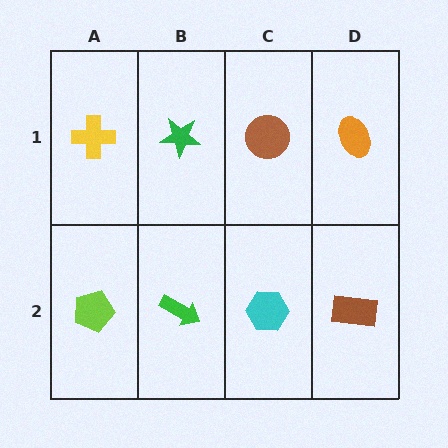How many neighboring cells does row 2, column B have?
3.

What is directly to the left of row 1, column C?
A green star.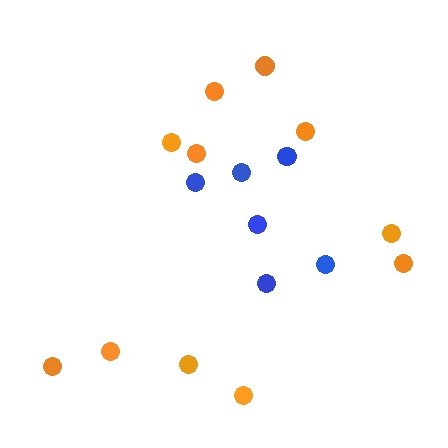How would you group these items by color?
There are 2 groups: one group of blue circles (6) and one group of orange circles (11).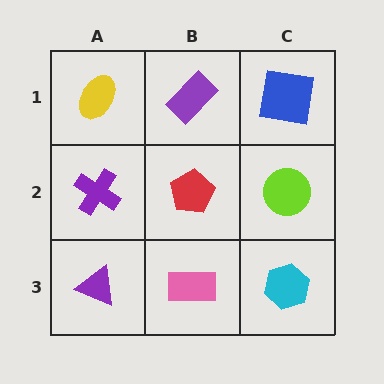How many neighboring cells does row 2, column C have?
3.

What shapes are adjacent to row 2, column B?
A purple rectangle (row 1, column B), a pink rectangle (row 3, column B), a purple cross (row 2, column A), a lime circle (row 2, column C).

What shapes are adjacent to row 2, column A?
A yellow ellipse (row 1, column A), a purple triangle (row 3, column A), a red pentagon (row 2, column B).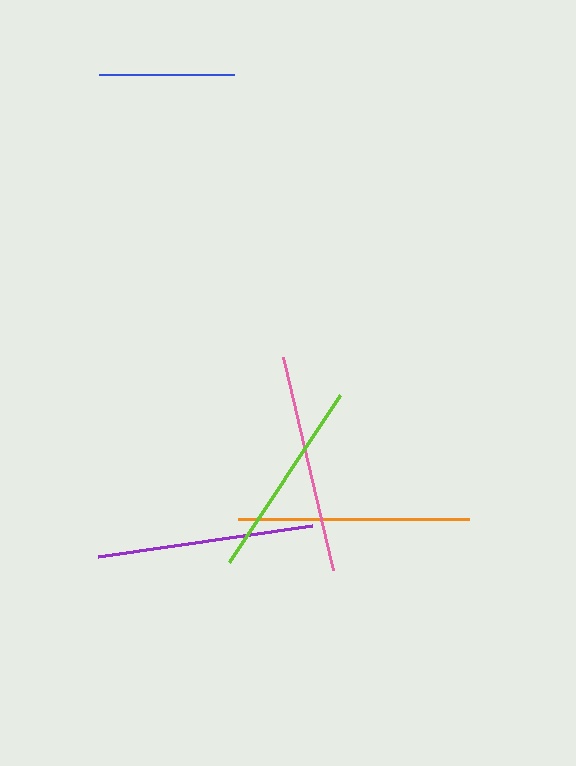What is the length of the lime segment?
The lime segment is approximately 200 pixels long.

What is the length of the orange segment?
The orange segment is approximately 231 pixels long.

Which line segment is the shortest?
The blue line is the shortest at approximately 135 pixels.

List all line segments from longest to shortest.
From longest to shortest: orange, pink, purple, lime, blue.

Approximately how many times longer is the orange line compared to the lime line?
The orange line is approximately 1.2 times the length of the lime line.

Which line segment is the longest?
The orange line is the longest at approximately 231 pixels.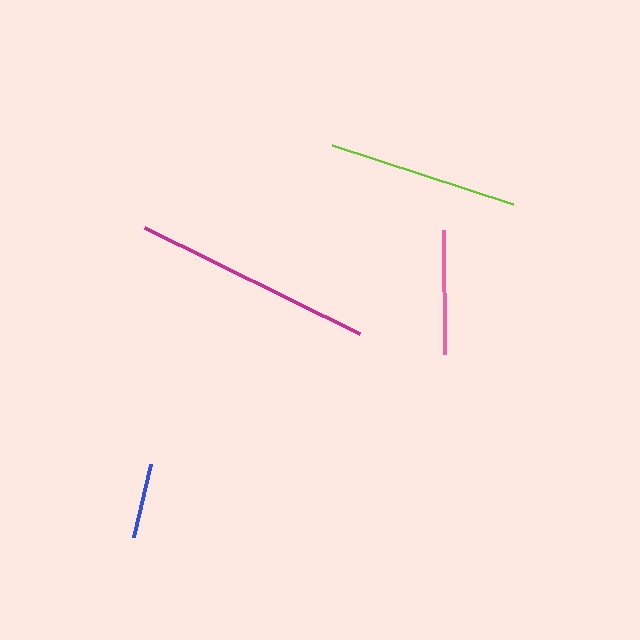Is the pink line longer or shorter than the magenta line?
The magenta line is longer than the pink line.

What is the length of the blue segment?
The blue segment is approximately 76 pixels long.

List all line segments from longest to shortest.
From longest to shortest: magenta, lime, pink, blue.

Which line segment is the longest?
The magenta line is the longest at approximately 240 pixels.